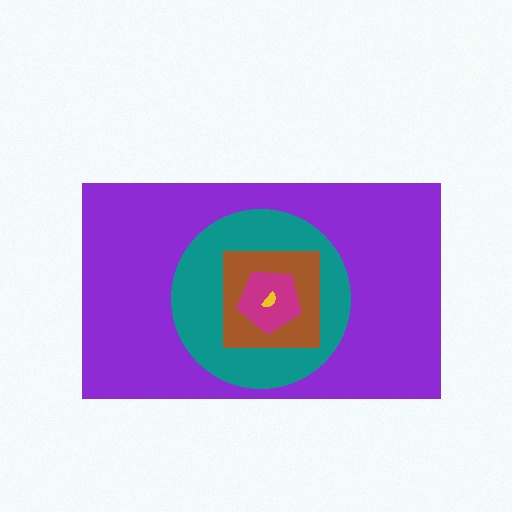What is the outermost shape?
The purple rectangle.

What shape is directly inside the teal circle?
The brown square.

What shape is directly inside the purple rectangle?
The teal circle.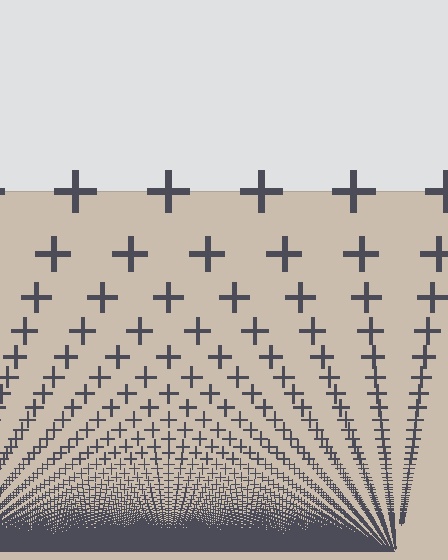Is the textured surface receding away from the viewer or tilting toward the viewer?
The surface appears to tilt toward the viewer. Texture elements get larger and sparser toward the top.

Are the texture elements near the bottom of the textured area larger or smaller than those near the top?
Smaller. The gradient is inverted — elements near the bottom are smaller and denser.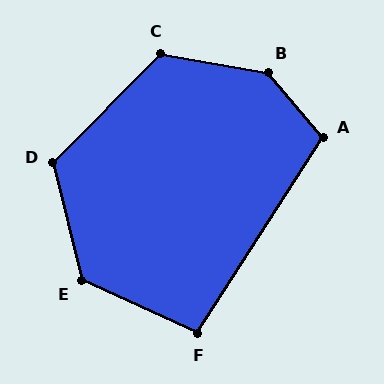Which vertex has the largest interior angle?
B, at approximately 140 degrees.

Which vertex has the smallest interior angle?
F, at approximately 98 degrees.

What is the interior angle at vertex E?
Approximately 128 degrees (obtuse).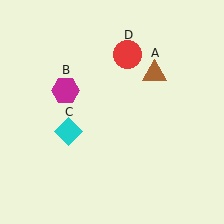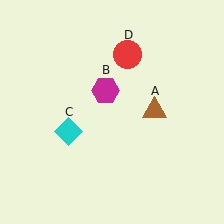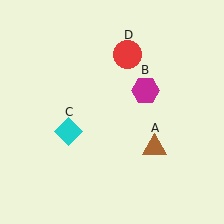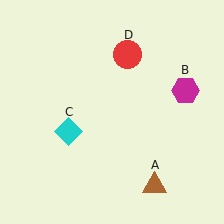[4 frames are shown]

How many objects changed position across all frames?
2 objects changed position: brown triangle (object A), magenta hexagon (object B).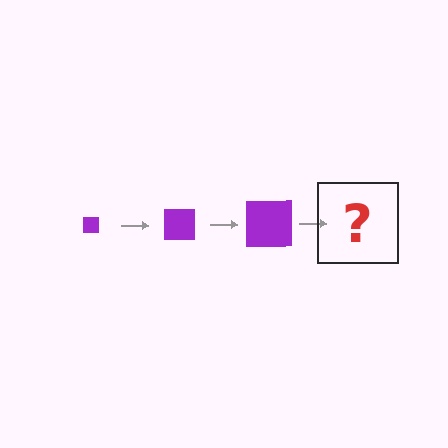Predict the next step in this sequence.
The next step is a purple square, larger than the previous one.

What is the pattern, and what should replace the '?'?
The pattern is that the square gets progressively larger each step. The '?' should be a purple square, larger than the previous one.